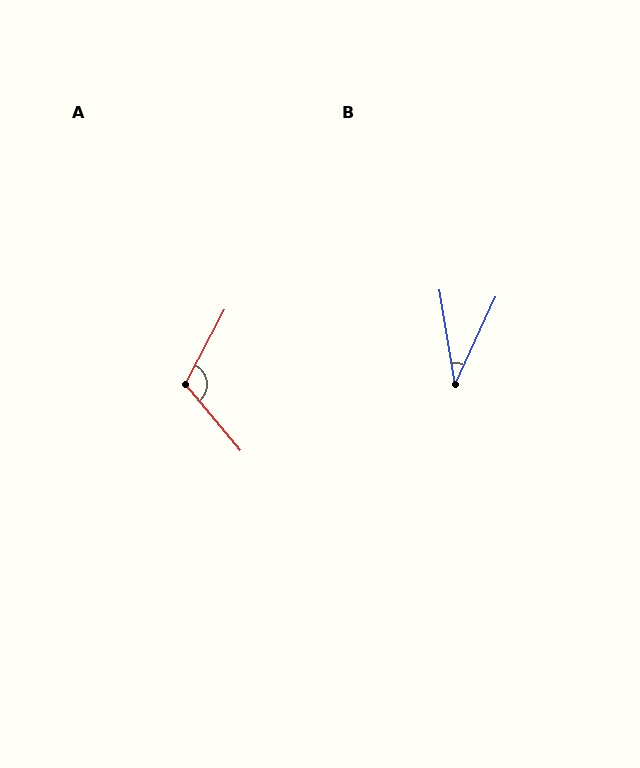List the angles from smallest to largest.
B (34°), A (112°).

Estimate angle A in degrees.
Approximately 112 degrees.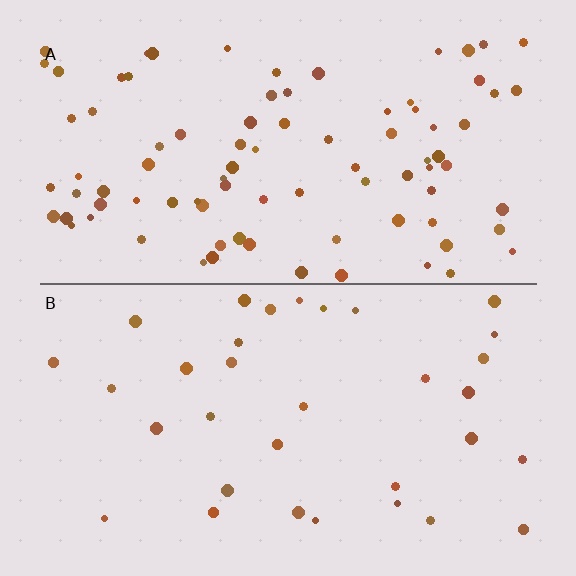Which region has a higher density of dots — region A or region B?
A (the top).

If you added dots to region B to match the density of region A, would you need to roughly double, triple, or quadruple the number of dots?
Approximately triple.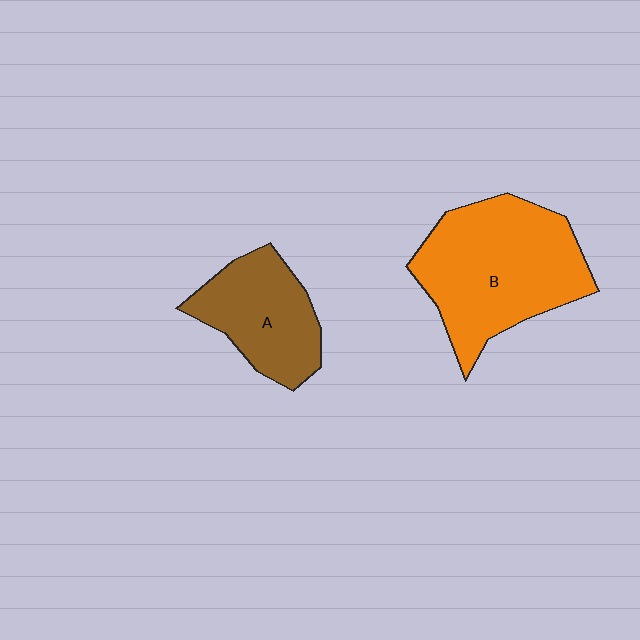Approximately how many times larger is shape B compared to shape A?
Approximately 1.7 times.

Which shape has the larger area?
Shape B (orange).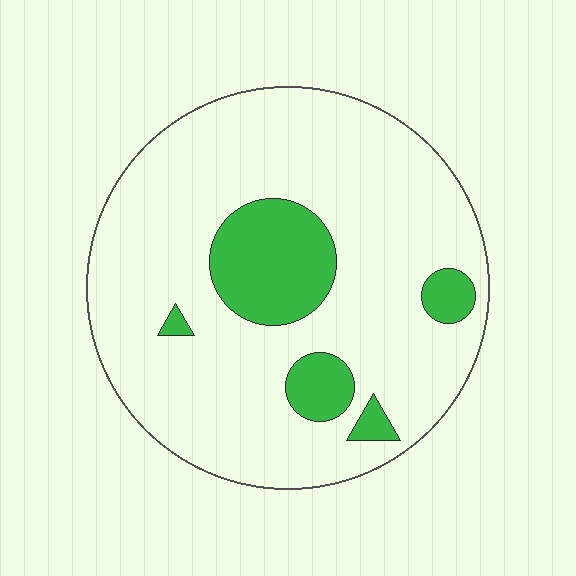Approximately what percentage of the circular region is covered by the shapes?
Approximately 15%.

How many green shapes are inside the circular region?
5.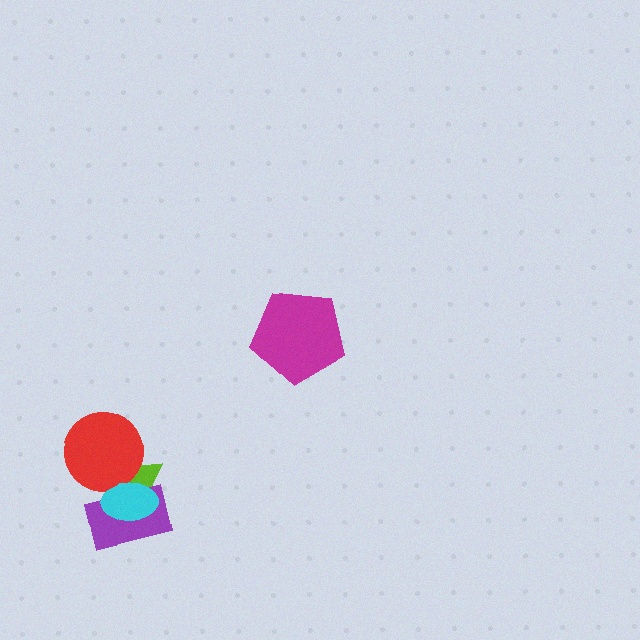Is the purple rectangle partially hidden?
Yes, it is partially covered by another shape.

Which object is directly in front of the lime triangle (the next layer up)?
The red circle is directly in front of the lime triangle.